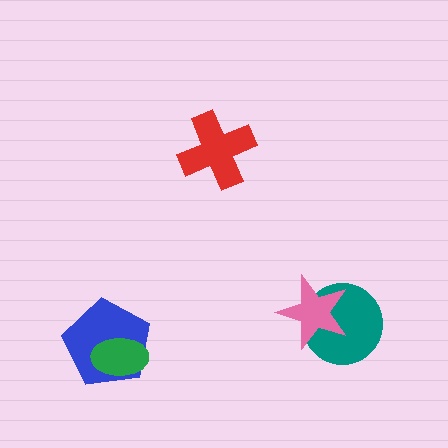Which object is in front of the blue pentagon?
The green ellipse is in front of the blue pentagon.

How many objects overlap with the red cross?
0 objects overlap with the red cross.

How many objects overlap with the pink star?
1 object overlaps with the pink star.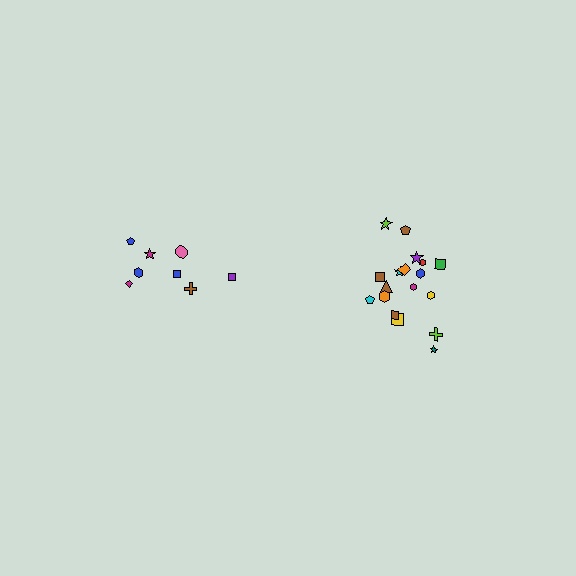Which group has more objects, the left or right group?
The right group.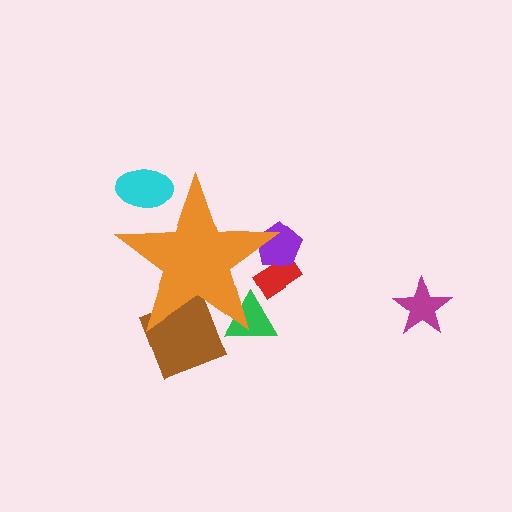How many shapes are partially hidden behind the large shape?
5 shapes are partially hidden.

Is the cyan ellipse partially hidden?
Yes, the cyan ellipse is partially hidden behind the orange star.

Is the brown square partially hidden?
Yes, the brown square is partially hidden behind the orange star.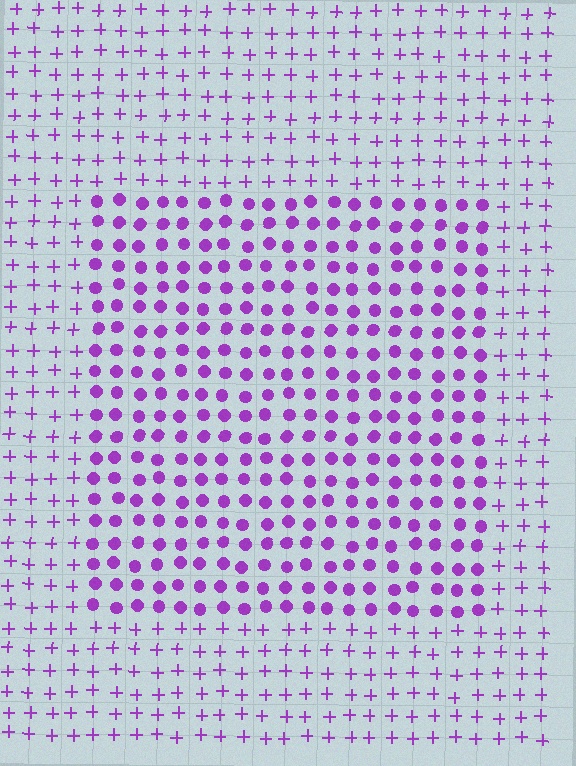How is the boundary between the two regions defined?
The boundary is defined by a change in element shape: circles inside vs. plus signs outside. All elements share the same color and spacing.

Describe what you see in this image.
The image is filled with small purple elements arranged in a uniform grid. A rectangle-shaped region contains circles, while the surrounding area contains plus signs. The boundary is defined purely by the change in element shape.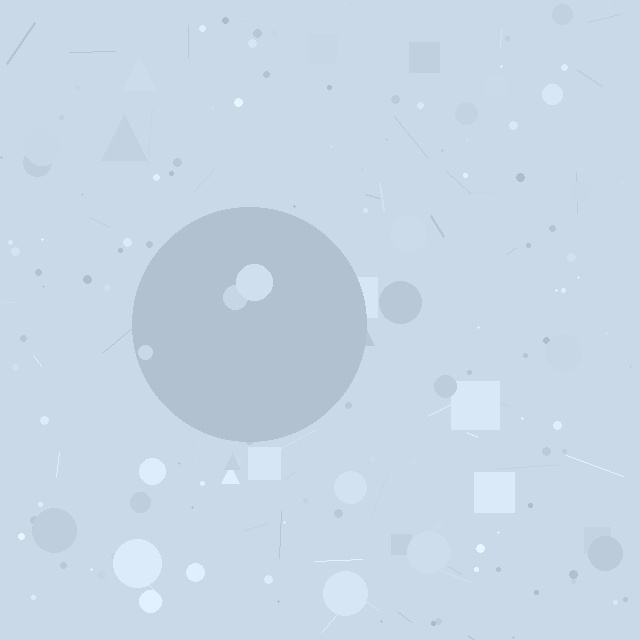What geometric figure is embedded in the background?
A circle is embedded in the background.